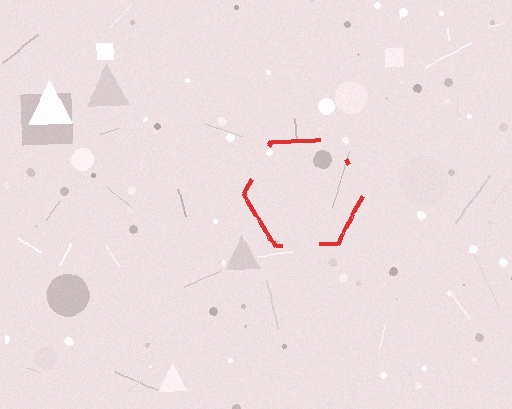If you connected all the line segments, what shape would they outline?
They would outline a hexagon.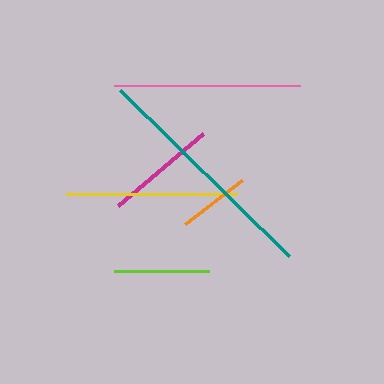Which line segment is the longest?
The teal line is the longest at approximately 237 pixels.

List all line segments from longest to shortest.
From longest to shortest: teal, pink, yellow, magenta, lime, orange.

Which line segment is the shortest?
The orange line is the shortest at approximately 72 pixels.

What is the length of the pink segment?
The pink segment is approximately 186 pixels long.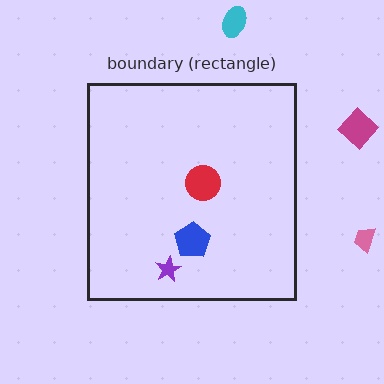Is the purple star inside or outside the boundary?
Inside.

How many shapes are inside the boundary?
3 inside, 3 outside.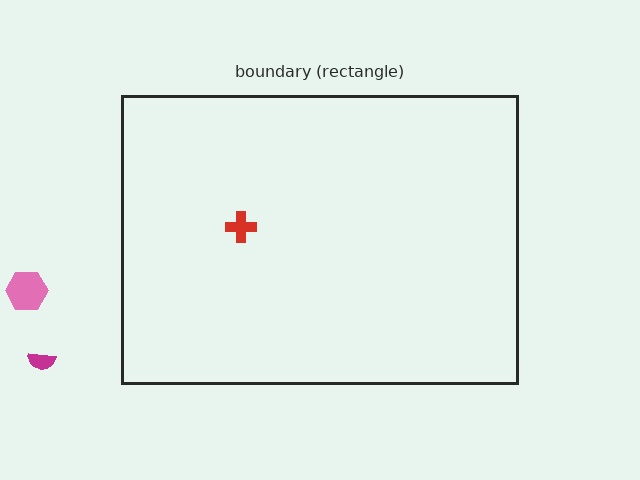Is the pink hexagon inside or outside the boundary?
Outside.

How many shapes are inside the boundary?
1 inside, 2 outside.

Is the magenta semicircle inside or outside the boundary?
Outside.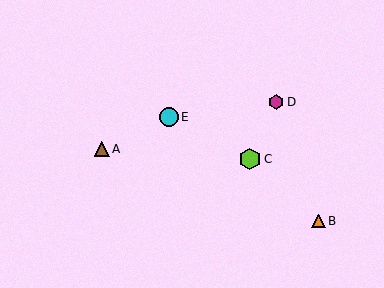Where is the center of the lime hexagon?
The center of the lime hexagon is at (250, 159).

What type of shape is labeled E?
Shape E is a cyan circle.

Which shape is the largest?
The lime hexagon (labeled C) is the largest.